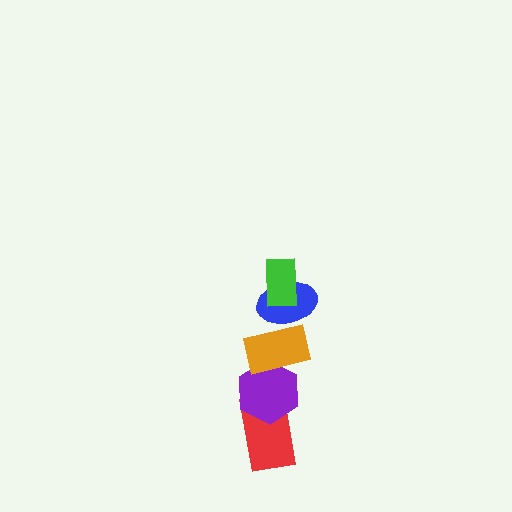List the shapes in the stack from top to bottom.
From top to bottom: the green rectangle, the blue ellipse, the orange rectangle, the purple hexagon, the red rectangle.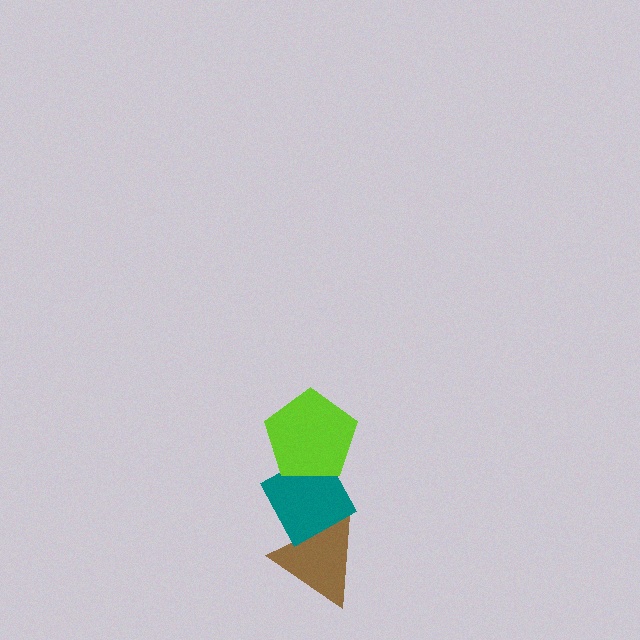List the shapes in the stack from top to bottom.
From top to bottom: the lime pentagon, the teal diamond, the brown triangle.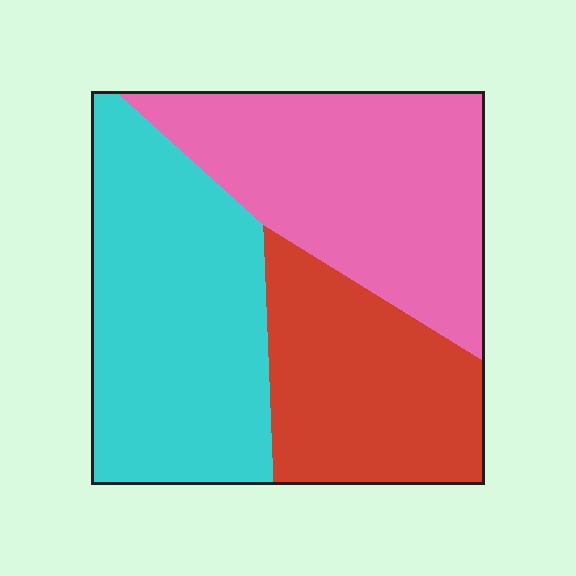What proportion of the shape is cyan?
Cyan takes up about three eighths (3/8) of the shape.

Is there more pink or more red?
Pink.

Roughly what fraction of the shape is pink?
Pink covers about 35% of the shape.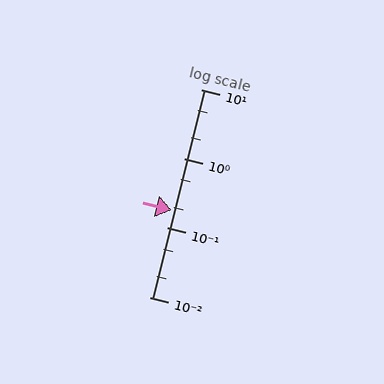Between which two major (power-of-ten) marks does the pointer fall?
The pointer is between 0.1 and 1.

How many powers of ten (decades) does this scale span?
The scale spans 3 decades, from 0.01 to 10.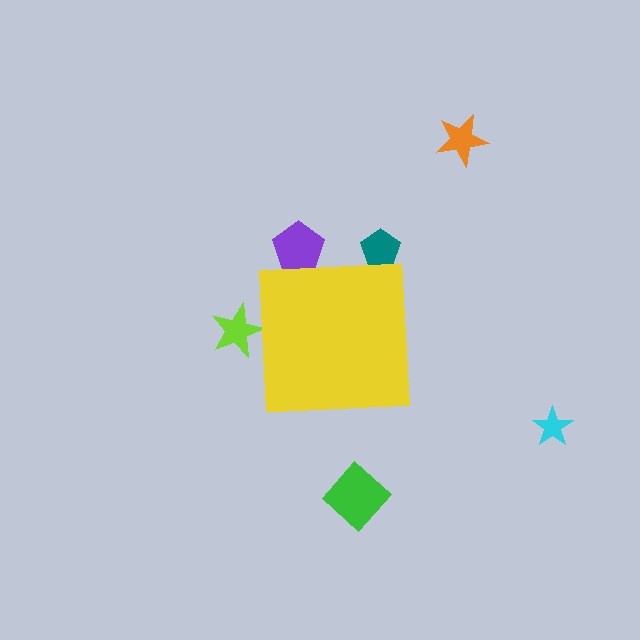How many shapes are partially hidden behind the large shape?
3 shapes are partially hidden.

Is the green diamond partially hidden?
No, the green diamond is fully visible.